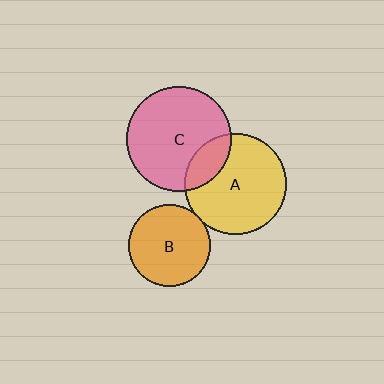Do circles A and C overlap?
Yes.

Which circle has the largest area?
Circle C (pink).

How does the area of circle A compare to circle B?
Approximately 1.5 times.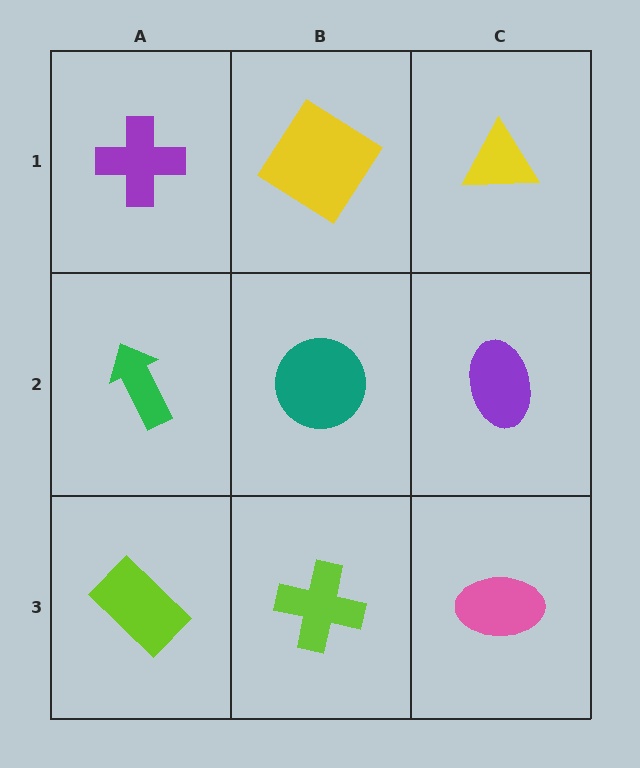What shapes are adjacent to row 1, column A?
A green arrow (row 2, column A), a yellow diamond (row 1, column B).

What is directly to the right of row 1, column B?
A yellow triangle.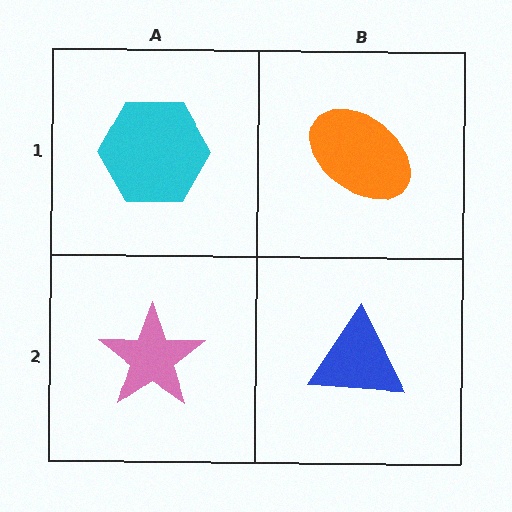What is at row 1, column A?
A cyan hexagon.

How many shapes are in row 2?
2 shapes.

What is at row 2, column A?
A pink star.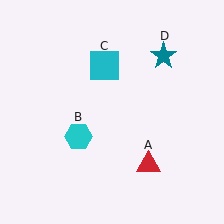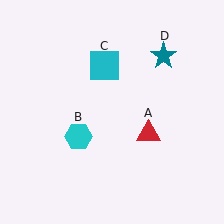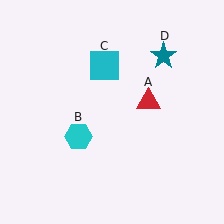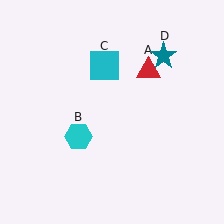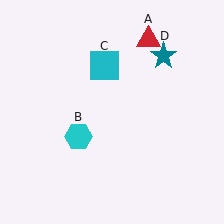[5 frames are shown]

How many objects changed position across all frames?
1 object changed position: red triangle (object A).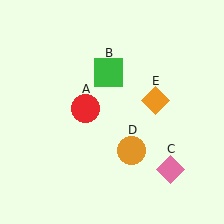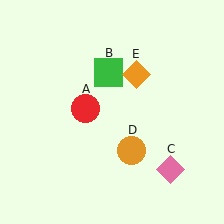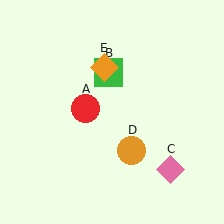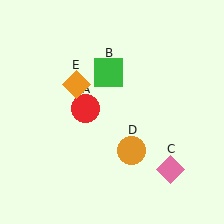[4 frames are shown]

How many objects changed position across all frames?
1 object changed position: orange diamond (object E).